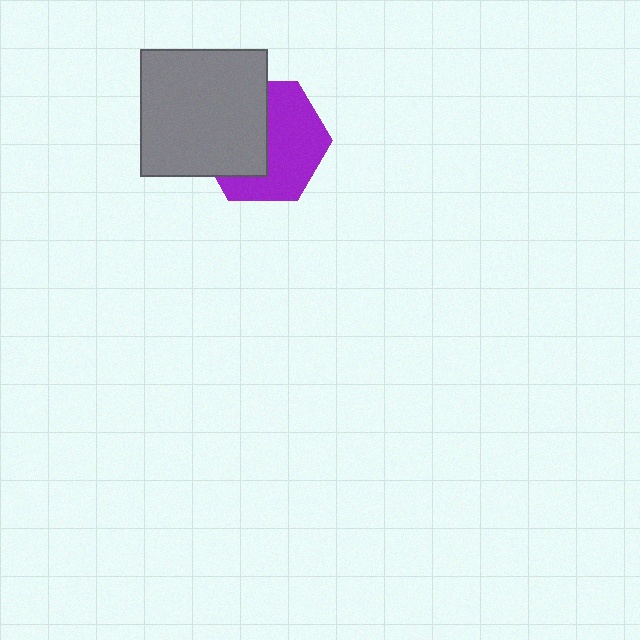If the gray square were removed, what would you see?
You would see the complete purple hexagon.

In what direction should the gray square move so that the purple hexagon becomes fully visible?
The gray square should move left. That is the shortest direction to clear the overlap and leave the purple hexagon fully visible.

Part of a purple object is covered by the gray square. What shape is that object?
It is a hexagon.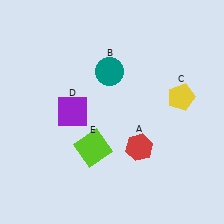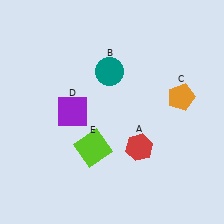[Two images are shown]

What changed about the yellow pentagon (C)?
In Image 1, C is yellow. In Image 2, it changed to orange.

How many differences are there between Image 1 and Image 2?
There is 1 difference between the two images.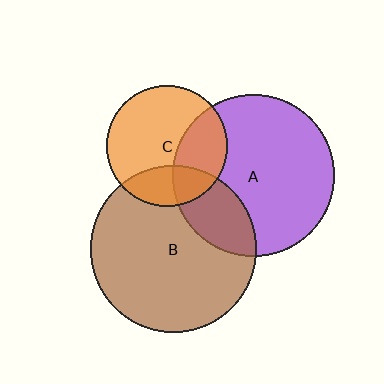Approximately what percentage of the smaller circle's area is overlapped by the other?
Approximately 35%.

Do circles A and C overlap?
Yes.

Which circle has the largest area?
Circle B (brown).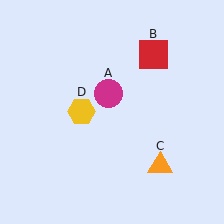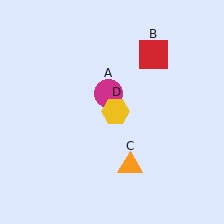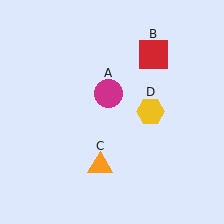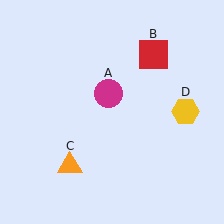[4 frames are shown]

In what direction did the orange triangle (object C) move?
The orange triangle (object C) moved left.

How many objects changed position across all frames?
2 objects changed position: orange triangle (object C), yellow hexagon (object D).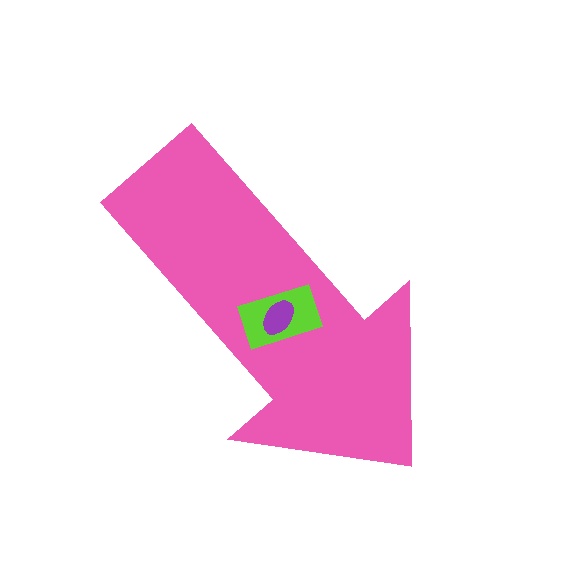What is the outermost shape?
The pink arrow.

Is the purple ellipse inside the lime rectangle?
Yes.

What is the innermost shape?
The purple ellipse.